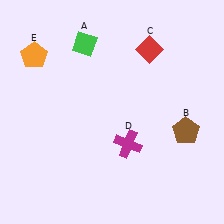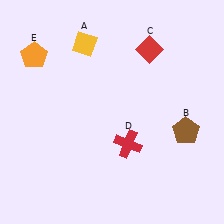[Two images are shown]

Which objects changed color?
A changed from green to yellow. D changed from magenta to red.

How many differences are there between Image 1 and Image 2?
There are 2 differences between the two images.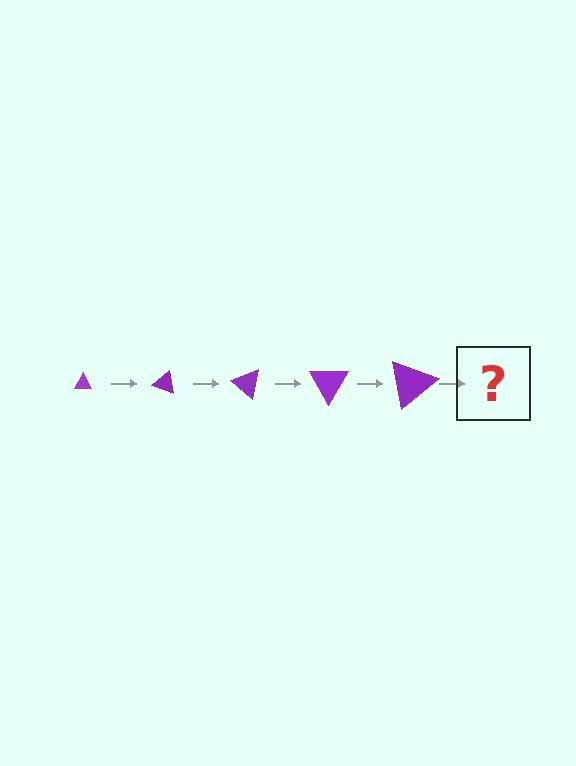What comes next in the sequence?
The next element should be a triangle, larger than the previous one and rotated 100 degrees from the start.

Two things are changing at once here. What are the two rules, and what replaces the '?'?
The two rules are that the triangle grows larger each step and it rotates 20 degrees each step. The '?' should be a triangle, larger than the previous one and rotated 100 degrees from the start.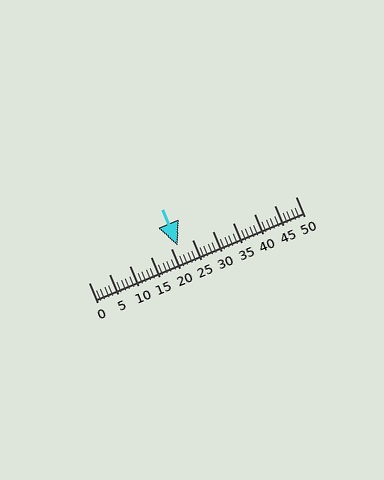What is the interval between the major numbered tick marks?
The major tick marks are spaced 5 units apart.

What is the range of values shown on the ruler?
The ruler shows values from 0 to 50.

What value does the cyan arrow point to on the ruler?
The cyan arrow points to approximately 22.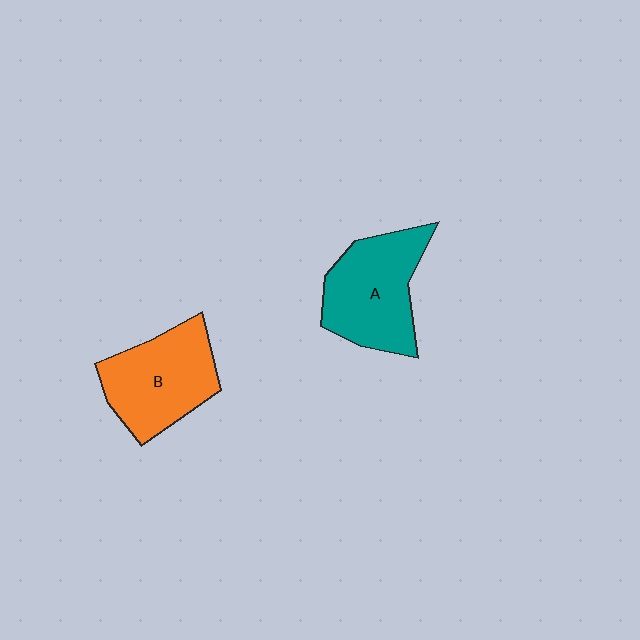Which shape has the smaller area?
Shape B (orange).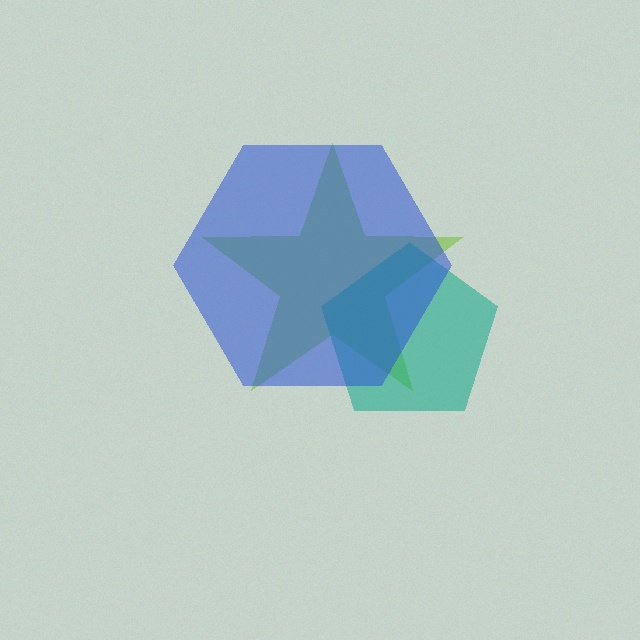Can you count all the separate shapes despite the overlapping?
Yes, there are 3 separate shapes.